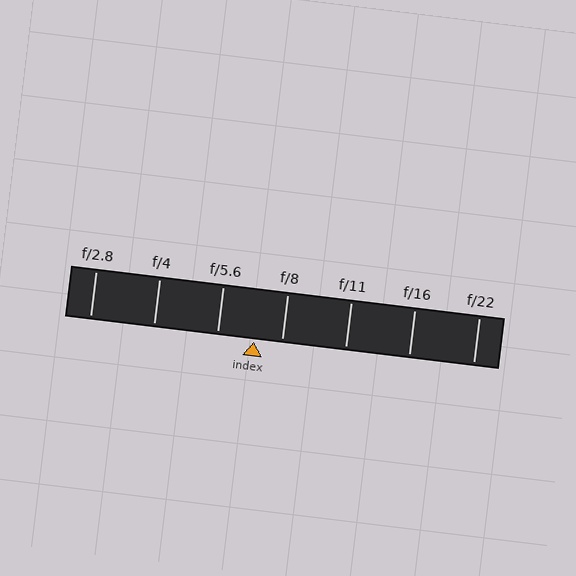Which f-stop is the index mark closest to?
The index mark is closest to f/8.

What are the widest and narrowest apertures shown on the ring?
The widest aperture shown is f/2.8 and the narrowest is f/22.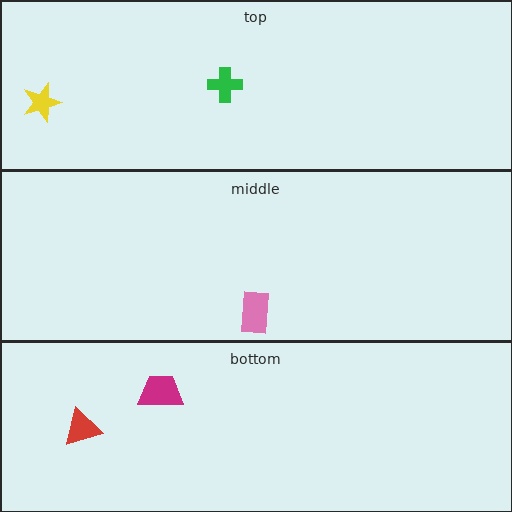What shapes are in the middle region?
The pink rectangle.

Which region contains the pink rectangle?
The middle region.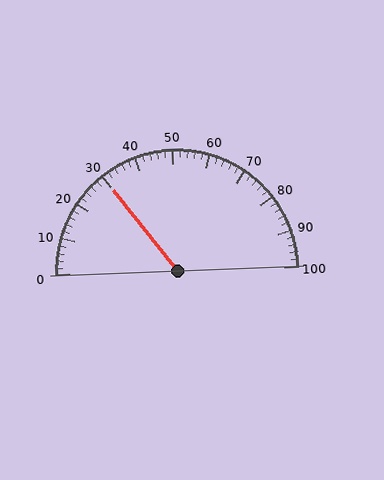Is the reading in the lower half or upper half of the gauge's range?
The reading is in the lower half of the range (0 to 100).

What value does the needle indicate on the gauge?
The needle indicates approximately 30.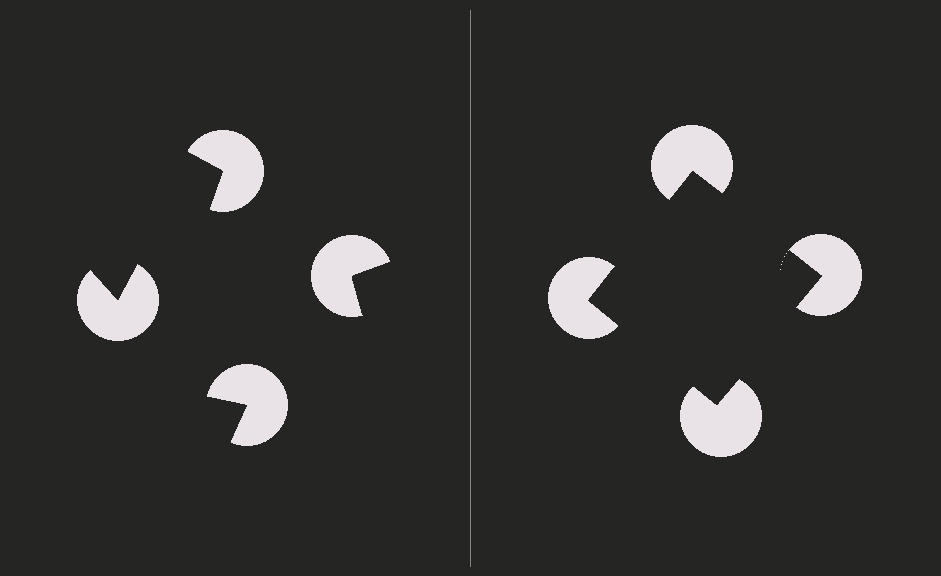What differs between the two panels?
The pac-man discs are positioned identically on both sides; only the wedge orientations differ. On the right they align to a square; on the left they are misaligned.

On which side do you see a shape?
An illusory square appears on the right side. On the left side the wedge cuts are rotated, so no coherent shape forms.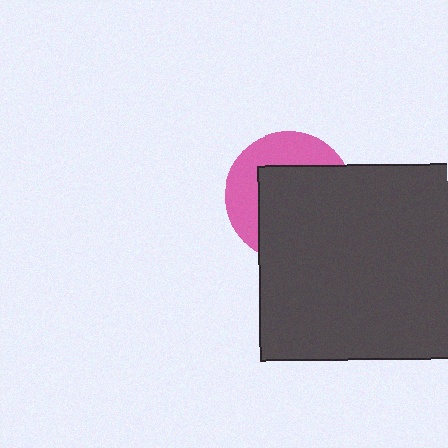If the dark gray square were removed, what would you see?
You would see the complete pink circle.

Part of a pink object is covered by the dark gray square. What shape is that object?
It is a circle.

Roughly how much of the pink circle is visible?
A small part of it is visible (roughly 38%).